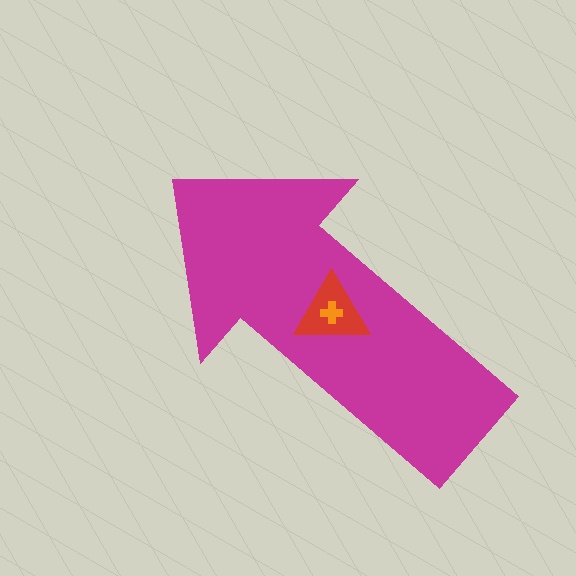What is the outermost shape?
The magenta arrow.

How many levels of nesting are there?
3.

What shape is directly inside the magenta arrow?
The red triangle.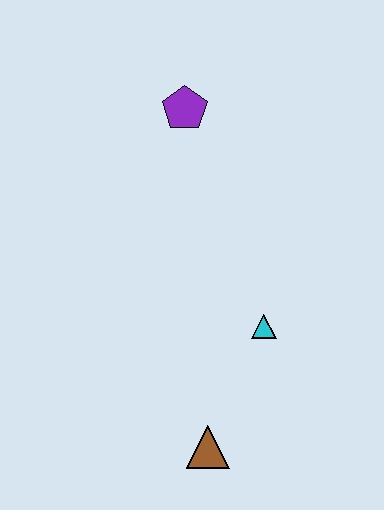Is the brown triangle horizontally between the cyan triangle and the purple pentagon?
Yes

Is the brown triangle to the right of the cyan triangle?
No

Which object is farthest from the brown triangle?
The purple pentagon is farthest from the brown triangle.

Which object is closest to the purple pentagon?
The cyan triangle is closest to the purple pentagon.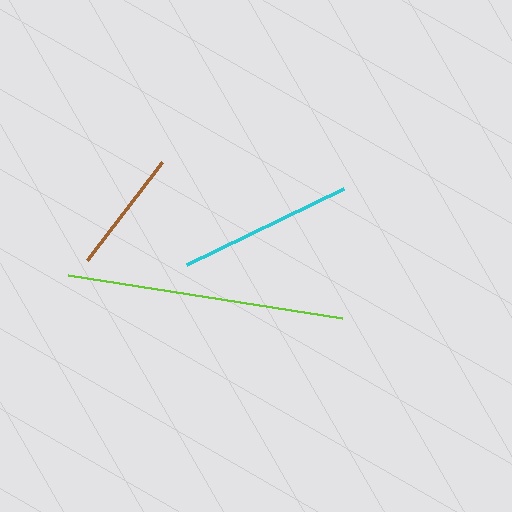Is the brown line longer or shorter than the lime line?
The lime line is longer than the brown line.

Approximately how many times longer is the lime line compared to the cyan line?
The lime line is approximately 1.6 times the length of the cyan line.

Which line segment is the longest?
The lime line is the longest at approximately 278 pixels.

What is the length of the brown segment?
The brown segment is approximately 124 pixels long.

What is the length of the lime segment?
The lime segment is approximately 278 pixels long.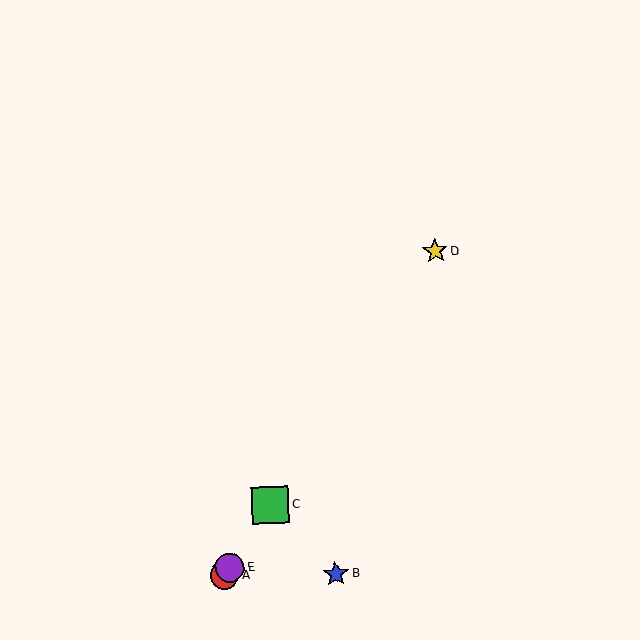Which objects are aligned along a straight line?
Objects A, C, D, E are aligned along a straight line.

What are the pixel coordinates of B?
Object B is at (336, 574).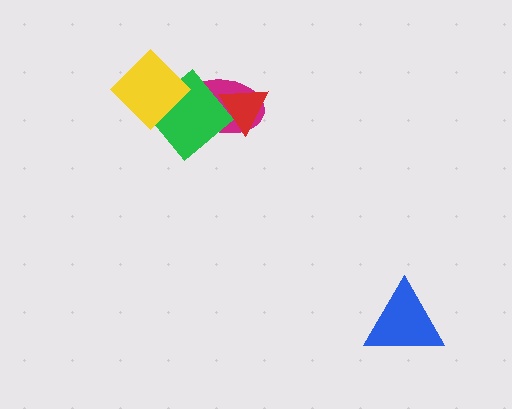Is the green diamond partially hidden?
Yes, it is partially covered by another shape.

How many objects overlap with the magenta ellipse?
2 objects overlap with the magenta ellipse.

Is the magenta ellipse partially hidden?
Yes, it is partially covered by another shape.